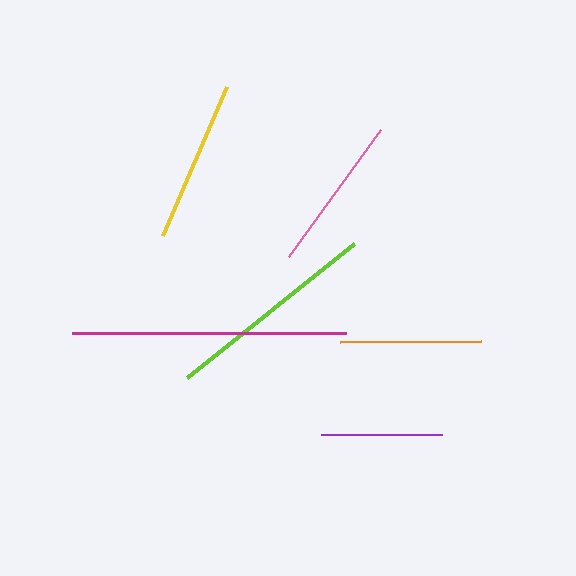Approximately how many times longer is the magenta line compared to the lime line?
The magenta line is approximately 1.3 times the length of the lime line.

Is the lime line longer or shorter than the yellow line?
The lime line is longer than the yellow line.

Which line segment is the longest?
The magenta line is the longest at approximately 273 pixels.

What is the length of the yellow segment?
The yellow segment is approximately 162 pixels long.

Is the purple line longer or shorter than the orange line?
The orange line is longer than the purple line.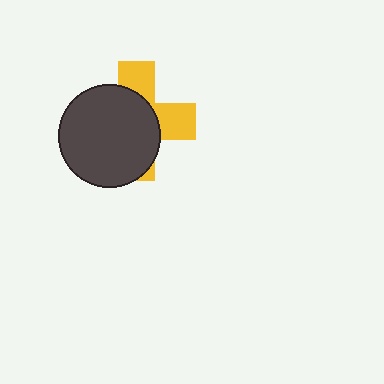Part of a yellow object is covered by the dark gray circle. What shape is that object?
It is a cross.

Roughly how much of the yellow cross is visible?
A small part of it is visible (roughly 37%).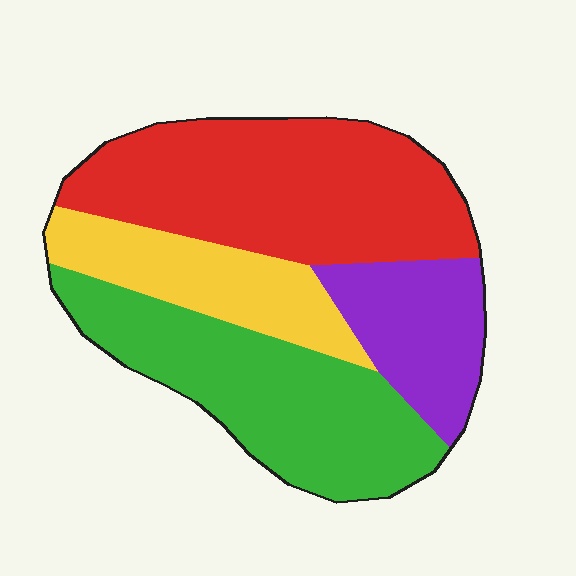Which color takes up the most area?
Red, at roughly 35%.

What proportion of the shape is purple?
Purple takes up less than a sixth of the shape.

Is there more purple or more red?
Red.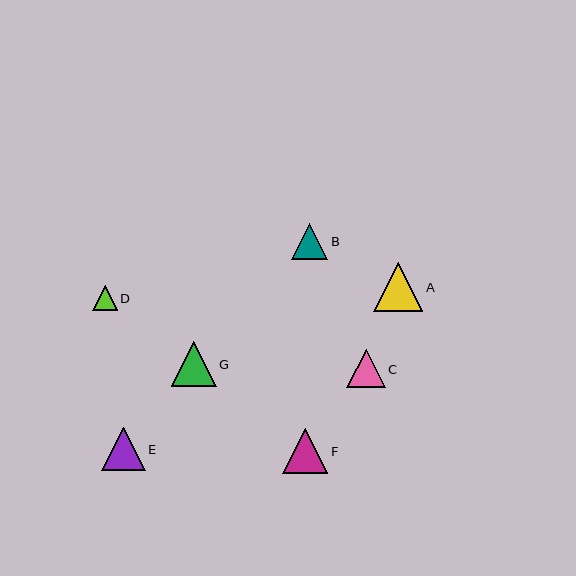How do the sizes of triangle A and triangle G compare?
Triangle A and triangle G are approximately the same size.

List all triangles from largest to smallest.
From largest to smallest: A, F, G, E, C, B, D.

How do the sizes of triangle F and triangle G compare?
Triangle F and triangle G are approximately the same size.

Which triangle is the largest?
Triangle A is the largest with a size of approximately 49 pixels.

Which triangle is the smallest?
Triangle D is the smallest with a size of approximately 25 pixels.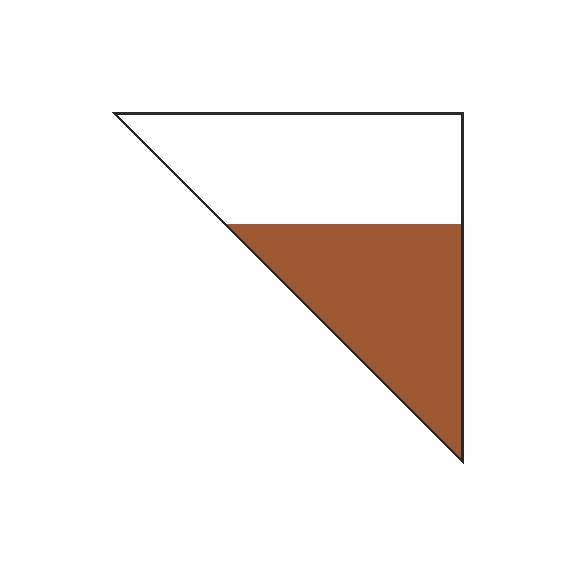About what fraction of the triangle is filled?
About one half (1/2).